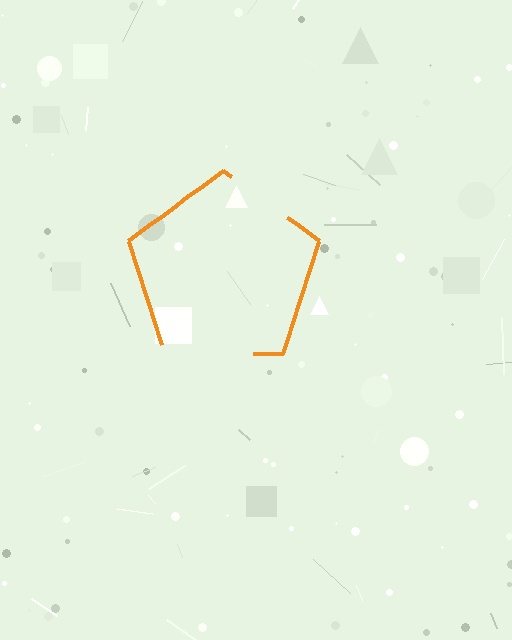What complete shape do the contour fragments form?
The contour fragments form a pentagon.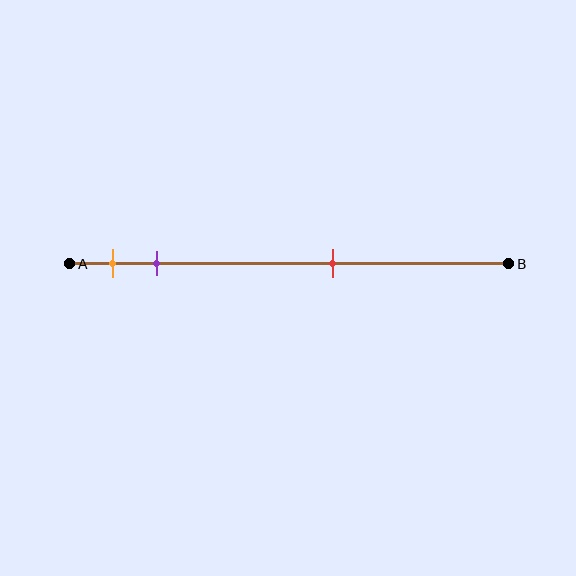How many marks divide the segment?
There are 3 marks dividing the segment.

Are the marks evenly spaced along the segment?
No, the marks are not evenly spaced.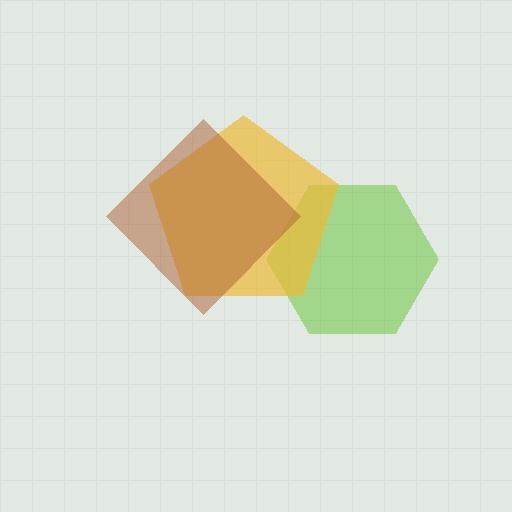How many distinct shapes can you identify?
There are 3 distinct shapes: a lime hexagon, a yellow pentagon, a brown diamond.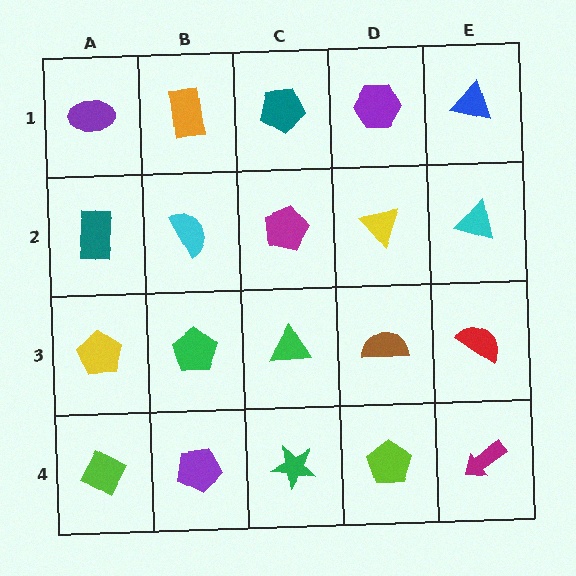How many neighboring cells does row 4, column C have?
3.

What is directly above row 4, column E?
A red semicircle.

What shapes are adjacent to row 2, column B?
An orange rectangle (row 1, column B), a green pentagon (row 3, column B), a teal rectangle (row 2, column A), a magenta pentagon (row 2, column C).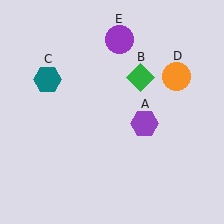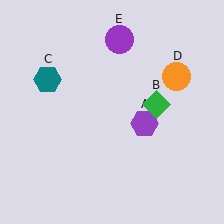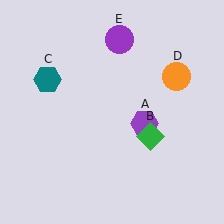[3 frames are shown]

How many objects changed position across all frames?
1 object changed position: green diamond (object B).